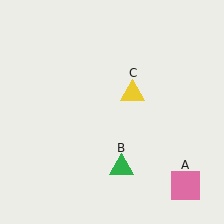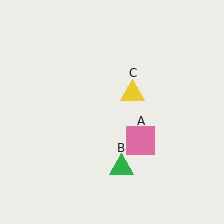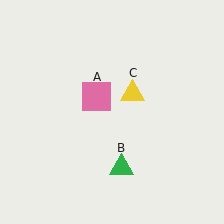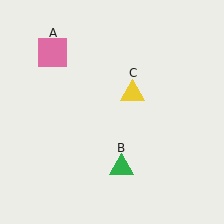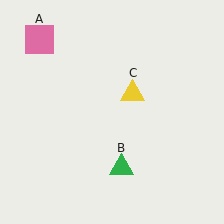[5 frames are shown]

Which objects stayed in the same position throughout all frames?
Green triangle (object B) and yellow triangle (object C) remained stationary.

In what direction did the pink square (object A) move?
The pink square (object A) moved up and to the left.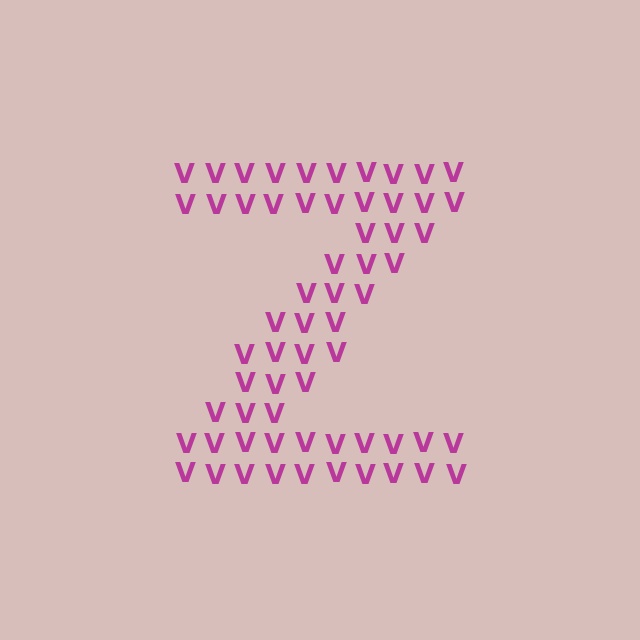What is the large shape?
The large shape is the letter Z.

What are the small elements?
The small elements are letter V's.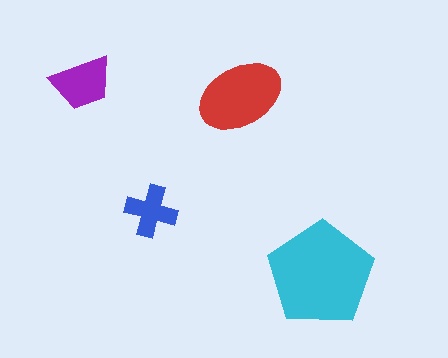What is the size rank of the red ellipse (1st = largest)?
2nd.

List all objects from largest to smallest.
The cyan pentagon, the red ellipse, the purple trapezoid, the blue cross.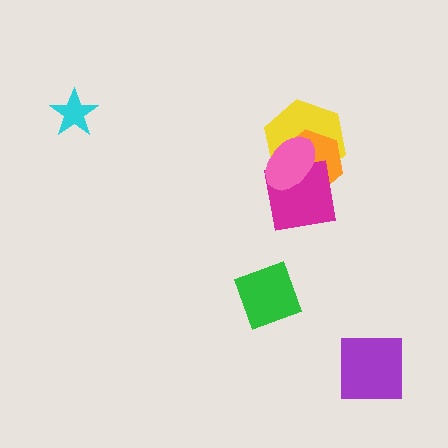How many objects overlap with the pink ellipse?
3 objects overlap with the pink ellipse.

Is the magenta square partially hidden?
Yes, it is partially covered by another shape.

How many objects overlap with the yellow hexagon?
3 objects overlap with the yellow hexagon.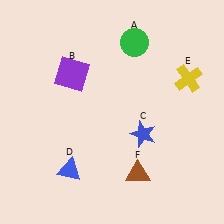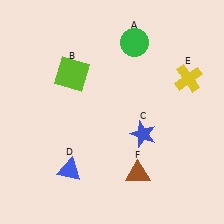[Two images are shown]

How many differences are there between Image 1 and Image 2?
There is 1 difference between the two images.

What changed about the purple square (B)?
In Image 1, B is purple. In Image 2, it changed to lime.